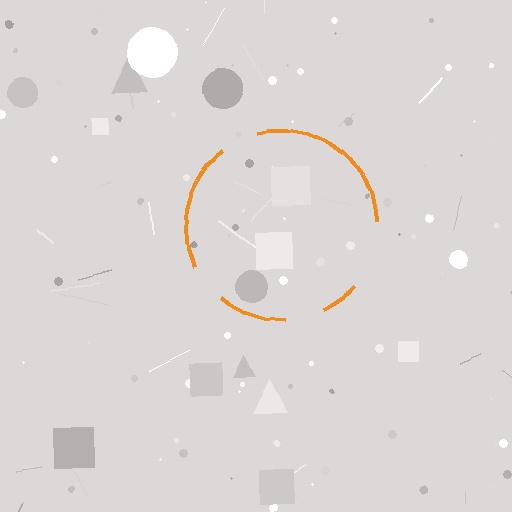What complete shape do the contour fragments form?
The contour fragments form a circle.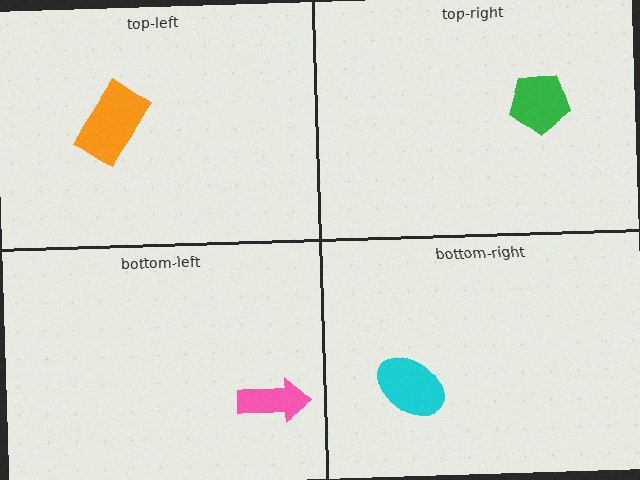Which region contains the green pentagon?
The top-right region.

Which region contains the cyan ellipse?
The bottom-right region.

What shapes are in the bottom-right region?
The cyan ellipse.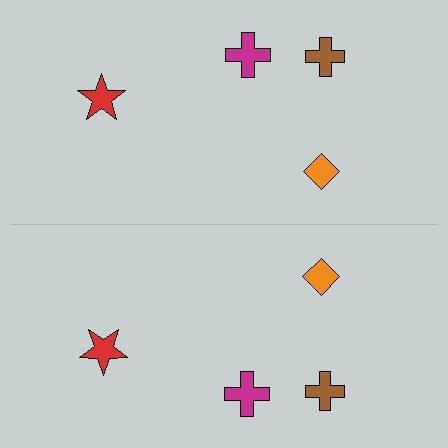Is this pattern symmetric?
Yes, this pattern has bilateral (reflection) symmetry.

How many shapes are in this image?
There are 8 shapes in this image.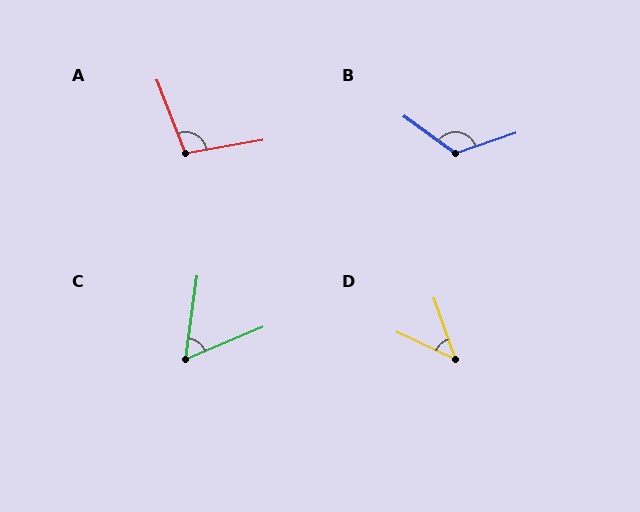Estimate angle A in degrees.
Approximately 102 degrees.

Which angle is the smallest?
D, at approximately 46 degrees.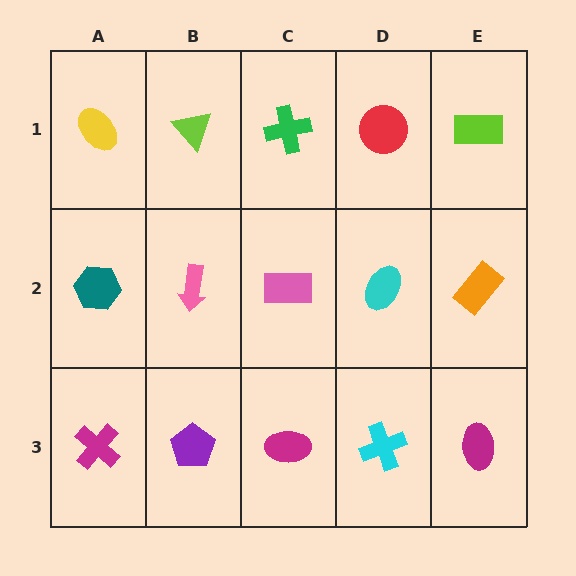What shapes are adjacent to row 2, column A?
A yellow ellipse (row 1, column A), a magenta cross (row 3, column A), a pink arrow (row 2, column B).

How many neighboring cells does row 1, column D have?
3.